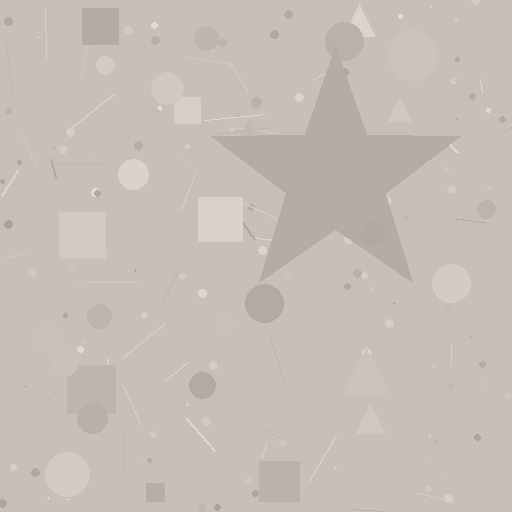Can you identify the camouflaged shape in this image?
The camouflaged shape is a star.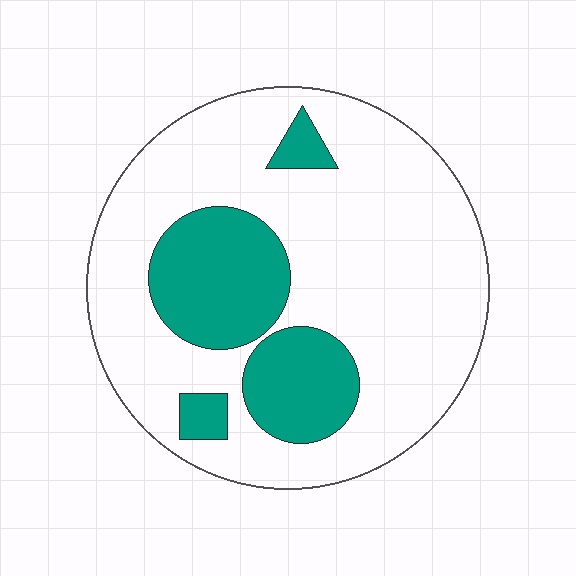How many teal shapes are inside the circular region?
4.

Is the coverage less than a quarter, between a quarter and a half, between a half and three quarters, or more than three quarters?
Less than a quarter.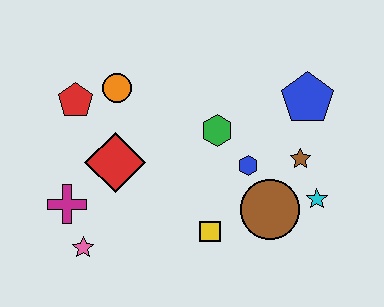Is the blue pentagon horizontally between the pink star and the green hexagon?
No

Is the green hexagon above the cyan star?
Yes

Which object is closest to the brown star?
The cyan star is closest to the brown star.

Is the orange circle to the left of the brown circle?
Yes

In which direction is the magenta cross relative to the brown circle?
The magenta cross is to the left of the brown circle.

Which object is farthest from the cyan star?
The red pentagon is farthest from the cyan star.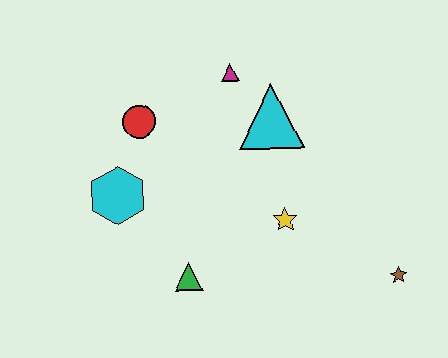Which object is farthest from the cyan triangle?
The brown star is farthest from the cyan triangle.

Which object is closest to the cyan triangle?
The magenta triangle is closest to the cyan triangle.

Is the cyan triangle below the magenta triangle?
Yes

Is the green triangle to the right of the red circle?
Yes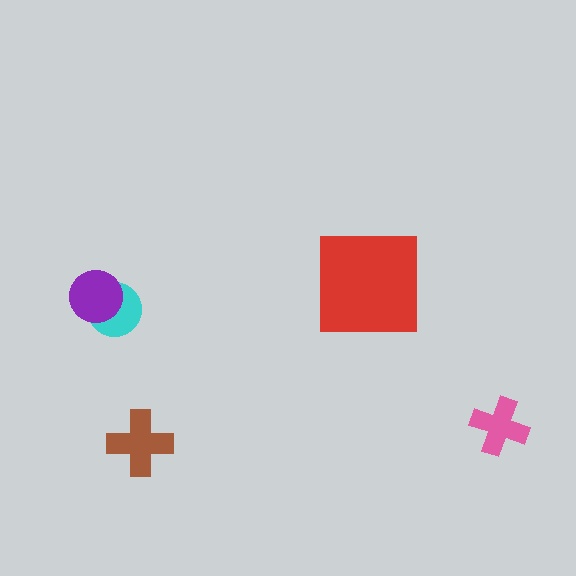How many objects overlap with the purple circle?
1 object overlaps with the purple circle.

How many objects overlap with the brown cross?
0 objects overlap with the brown cross.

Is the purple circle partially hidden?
No, no other shape covers it.